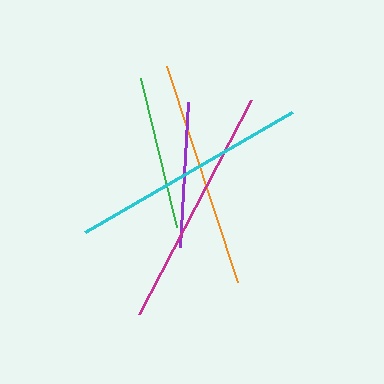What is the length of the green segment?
The green segment is approximately 154 pixels long.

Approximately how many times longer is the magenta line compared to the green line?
The magenta line is approximately 1.6 times the length of the green line.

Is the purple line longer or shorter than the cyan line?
The cyan line is longer than the purple line.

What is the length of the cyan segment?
The cyan segment is approximately 239 pixels long.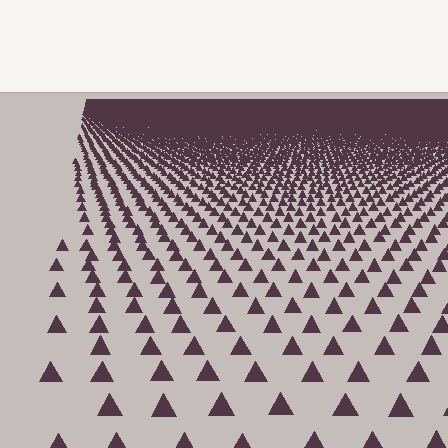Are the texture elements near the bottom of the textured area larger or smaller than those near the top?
Larger. Near the bottom, elements are closer to the viewer and appear at a bigger on-screen size.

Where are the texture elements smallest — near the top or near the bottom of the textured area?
Near the top.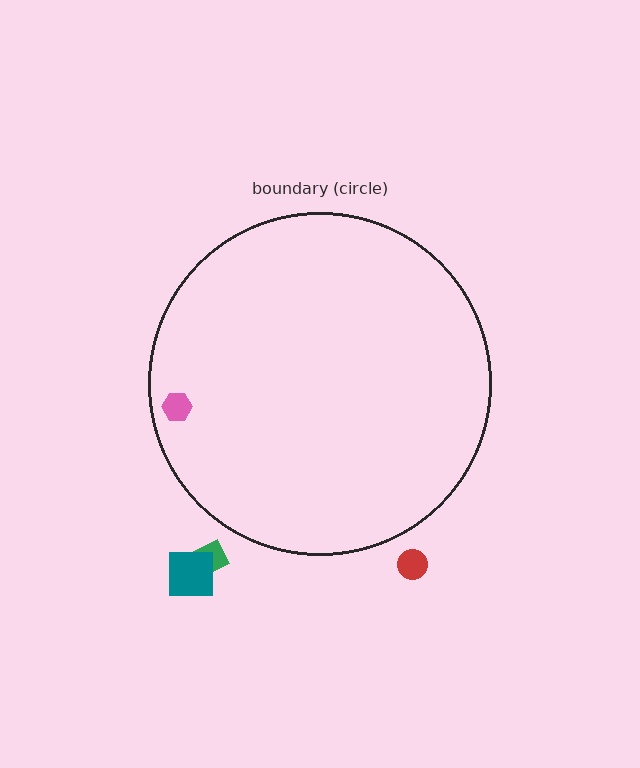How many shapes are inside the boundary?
1 inside, 3 outside.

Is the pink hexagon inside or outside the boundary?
Inside.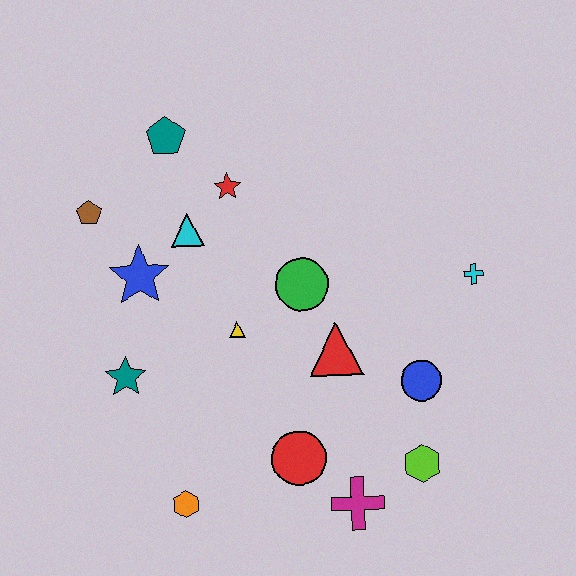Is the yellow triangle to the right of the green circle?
No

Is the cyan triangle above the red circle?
Yes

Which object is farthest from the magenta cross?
The teal pentagon is farthest from the magenta cross.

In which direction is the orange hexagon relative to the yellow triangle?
The orange hexagon is below the yellow triangle.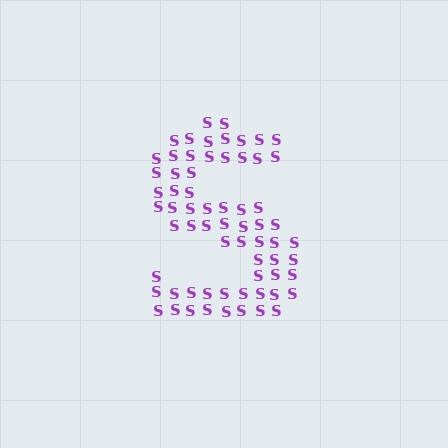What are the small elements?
The small elements are letter S's.